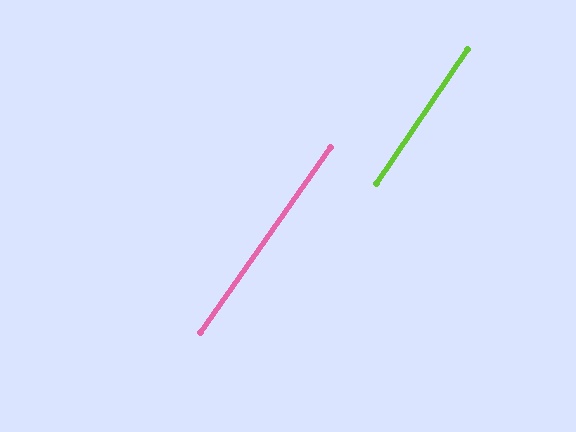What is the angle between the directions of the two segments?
Approximately 1 degree.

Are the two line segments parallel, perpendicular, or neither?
Parallel — their directions differ by only 1.2°.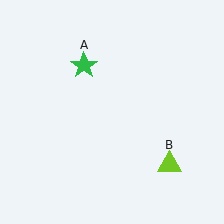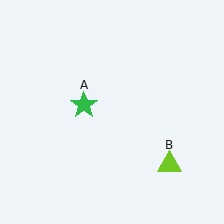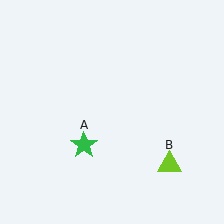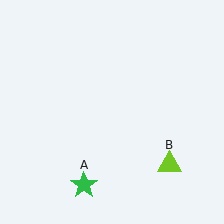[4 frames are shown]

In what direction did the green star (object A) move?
The green star (object A) moved down.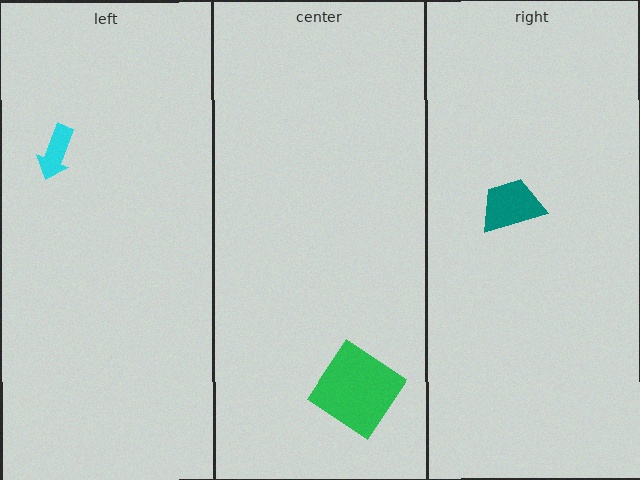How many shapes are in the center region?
1.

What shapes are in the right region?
The teal trapezoid.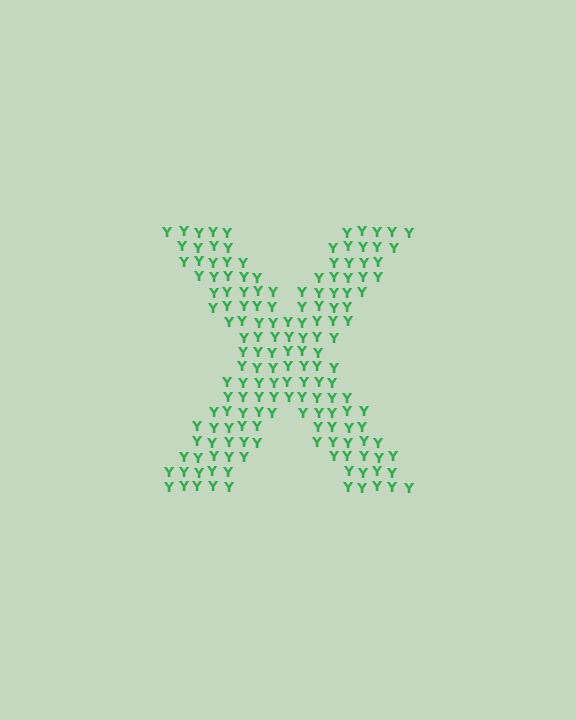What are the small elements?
The small elements are letter Y's.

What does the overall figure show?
The overall figure shows the letter X.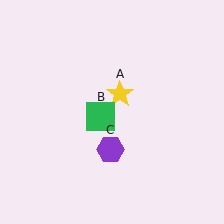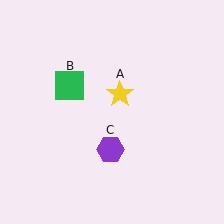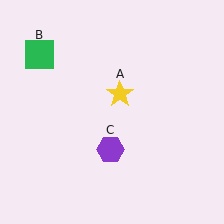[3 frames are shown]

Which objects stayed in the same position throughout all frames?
Yellow star (object A) and purple hexagon (object C) remained stationary.